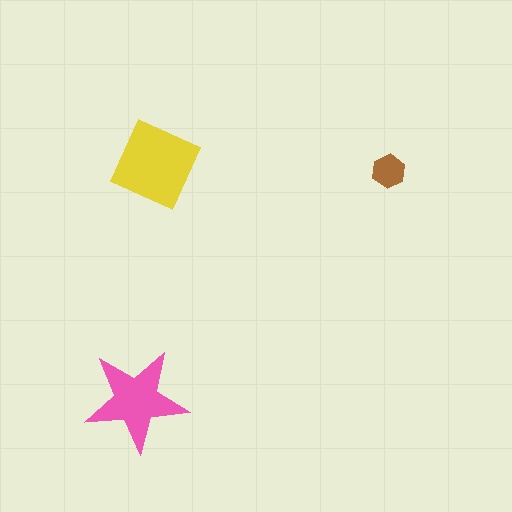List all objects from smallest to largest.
The brown hexagon, the pink star, the yellow square.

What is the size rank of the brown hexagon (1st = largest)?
3rd.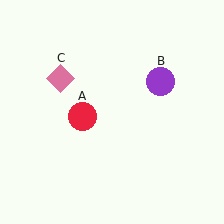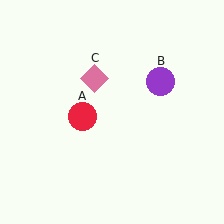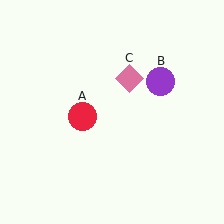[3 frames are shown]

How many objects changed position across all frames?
1 object changed position: pink diamond (object C).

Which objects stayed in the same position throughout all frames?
Red circle (object A) and purple circle (object B) remained stationary.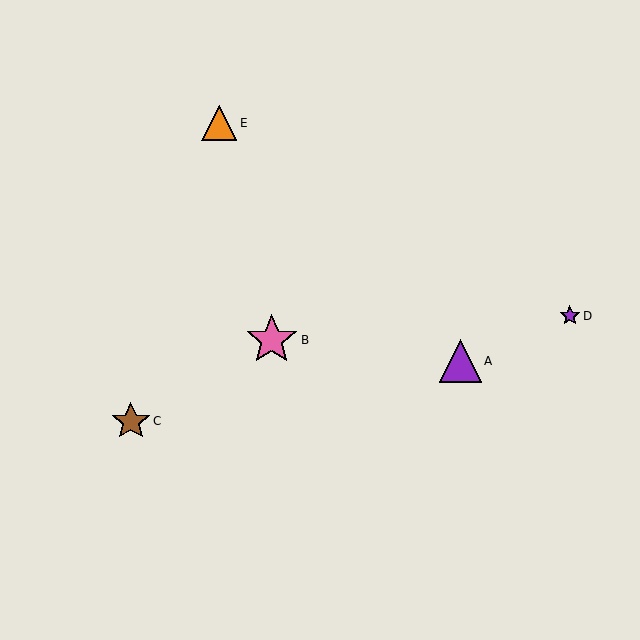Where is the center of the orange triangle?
The center of the orange triangle is at (219, 123).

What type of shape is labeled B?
Shape B is a pink star.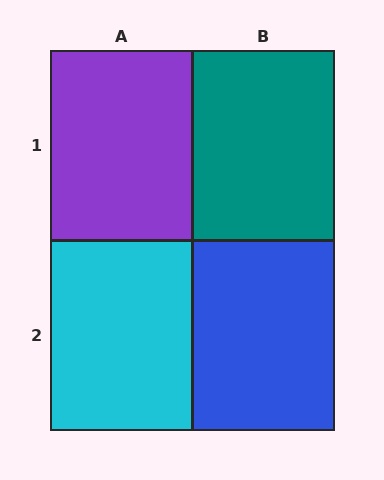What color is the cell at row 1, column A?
Purple.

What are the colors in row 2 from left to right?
Cyan, blue.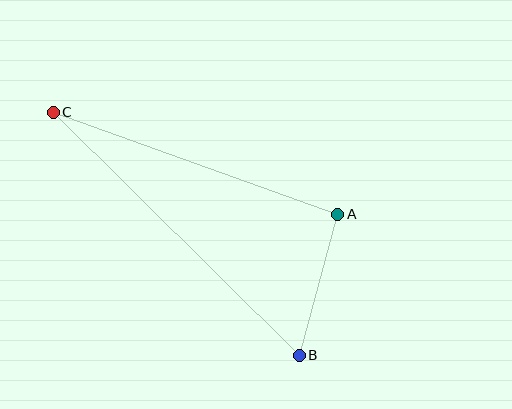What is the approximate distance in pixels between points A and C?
The distance between A and C is approximately 302 pixels.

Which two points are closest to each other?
Points A and B are closest to each other.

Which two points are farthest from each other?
Points B and C are farthest from each other.